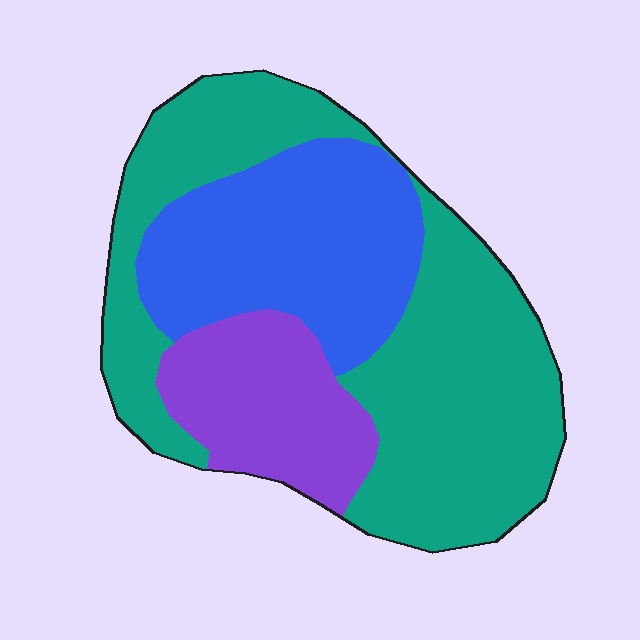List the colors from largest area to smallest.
From largest to smallest: teal, blue, purple.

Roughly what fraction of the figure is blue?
Blue takes up between a quarter and a half of the figure.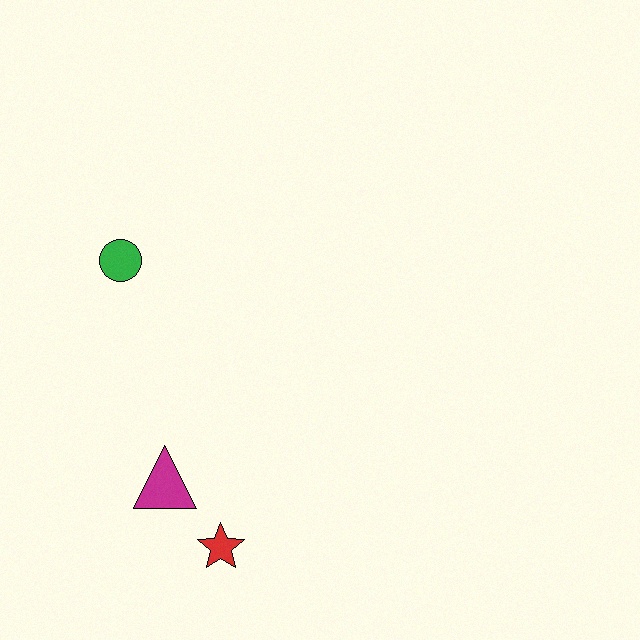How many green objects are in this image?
There is 1 green object.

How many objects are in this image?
There are 3 objects.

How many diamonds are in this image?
There are no diamonds.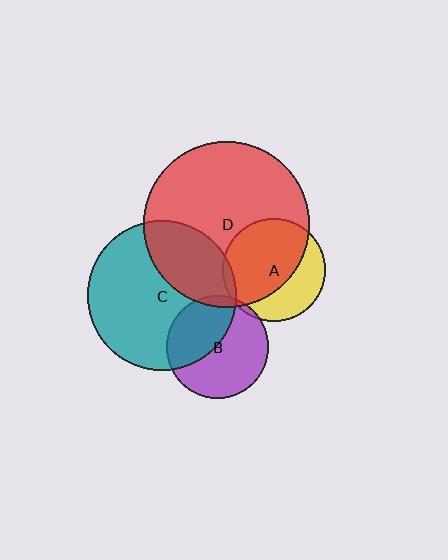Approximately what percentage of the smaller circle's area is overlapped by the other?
Approximately 5%.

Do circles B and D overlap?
Yes.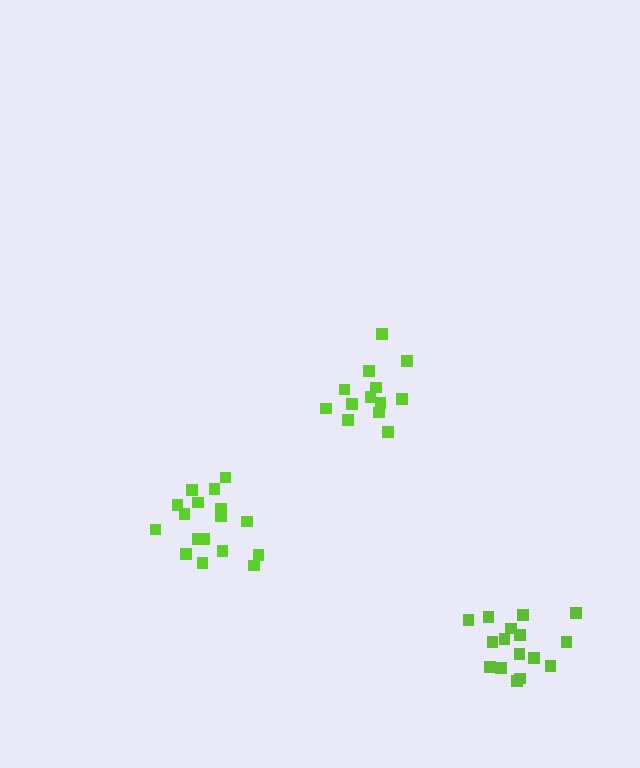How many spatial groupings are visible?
There are 3 spatial groupings.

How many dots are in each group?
Group 1: 17 dots, Group 2: 16 dots, Group 3: 13 dots (46 total).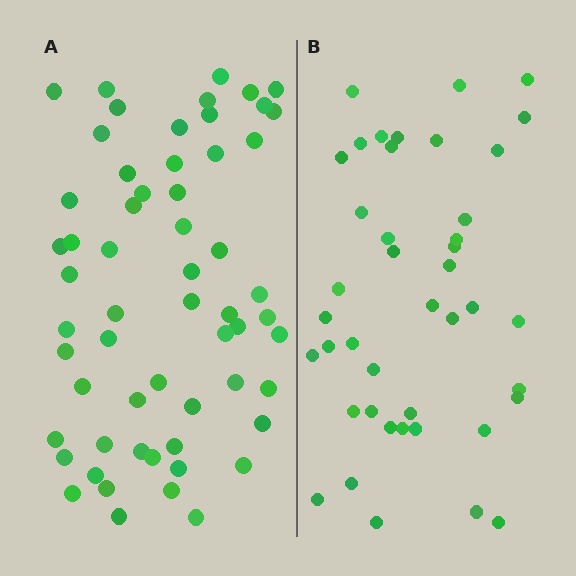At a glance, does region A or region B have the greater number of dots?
Region A (the left region) has more dots.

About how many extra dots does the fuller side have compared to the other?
Region A has approximately 15 more dots than region B.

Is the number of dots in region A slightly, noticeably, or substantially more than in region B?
Region A has noticeably more, but not dramatically so. The ratio is roughly 1.4 to 1.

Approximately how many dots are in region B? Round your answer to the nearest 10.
About 40 dots. (The exact count is 42, which rounds to 40.)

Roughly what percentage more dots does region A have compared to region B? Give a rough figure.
About 40% more.